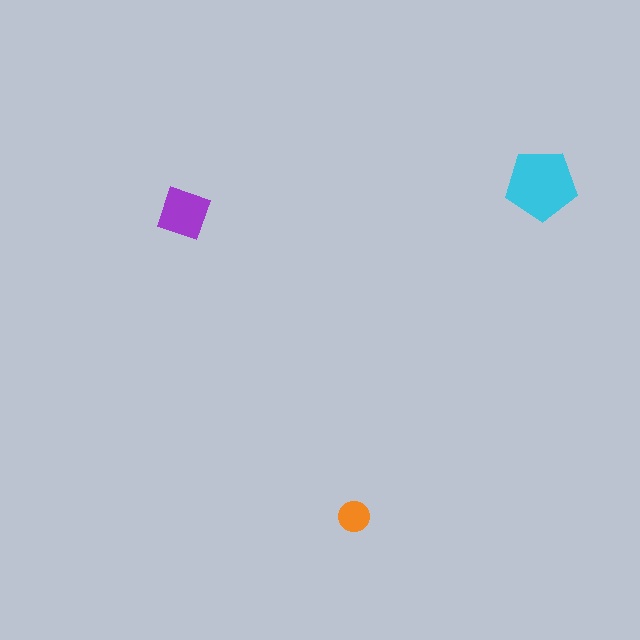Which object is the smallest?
The orange circle.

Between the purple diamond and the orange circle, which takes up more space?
The purple diamond.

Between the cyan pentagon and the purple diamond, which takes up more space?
The cyan pentagon.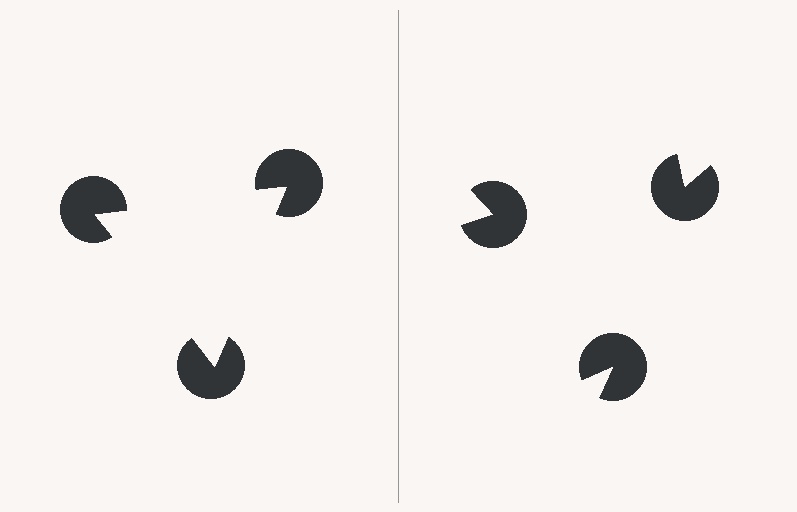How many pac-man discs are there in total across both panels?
6 — 3 on each side.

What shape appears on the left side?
An illusory triangle.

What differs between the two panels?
The pac-man discs are positioned identically on both sides; only the wedge orientations differ. On the left they align to a triangle; on the right they are misaligned.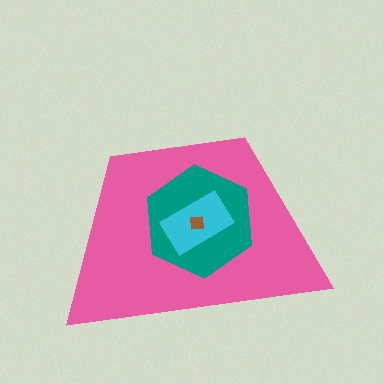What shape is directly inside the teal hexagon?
The cyan rectangle.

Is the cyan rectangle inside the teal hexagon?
Yes.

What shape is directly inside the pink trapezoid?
The teal hexagon.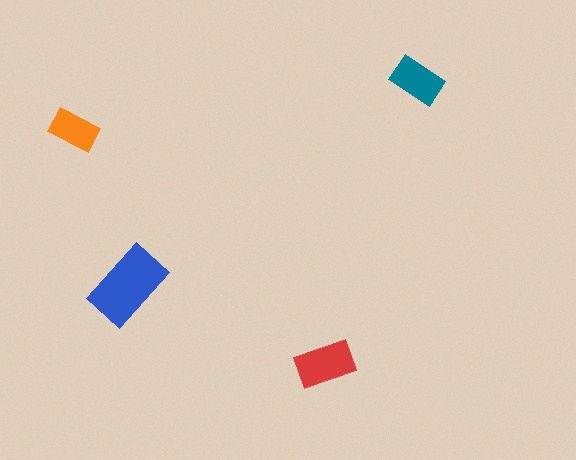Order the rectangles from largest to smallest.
the blue one, the red one, the teal one, the orange one.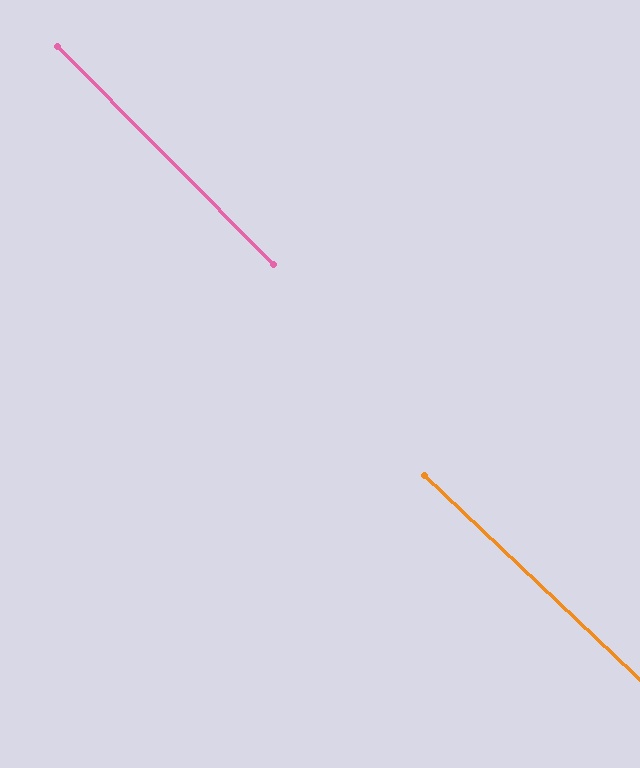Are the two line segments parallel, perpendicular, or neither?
Parallel — their directions differ by only 2.0°.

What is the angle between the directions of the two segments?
Approximately 2 degrees.